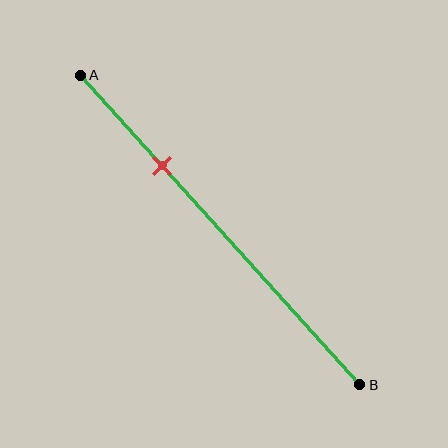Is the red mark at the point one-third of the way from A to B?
No, the mark is at about 30% from A, not at the 33% one-third point.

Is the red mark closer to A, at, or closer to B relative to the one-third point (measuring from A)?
The red mark is closer to point A than the one-third point of segment AB.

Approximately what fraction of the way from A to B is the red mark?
The red mark is approximately 30% of the way from A to B.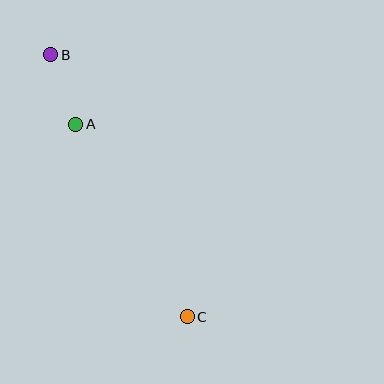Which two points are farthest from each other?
Points B and C are farthest from each other.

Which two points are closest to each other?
Points A and B are closest to each other.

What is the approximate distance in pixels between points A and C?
The distance between A and C is approximately 222 pixels.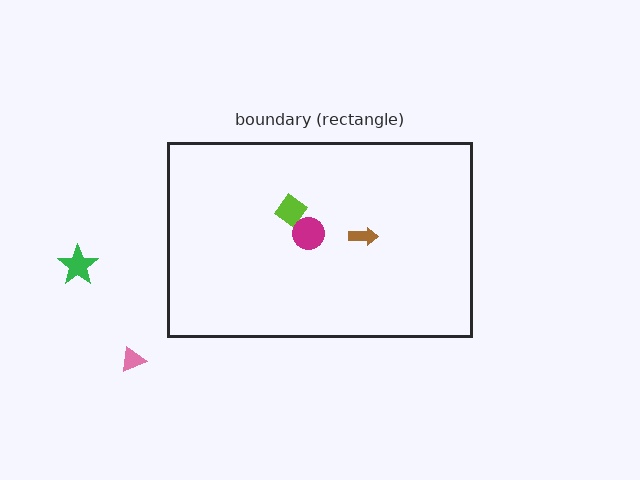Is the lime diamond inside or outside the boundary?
Inside.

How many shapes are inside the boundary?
3 inside, 2 outside.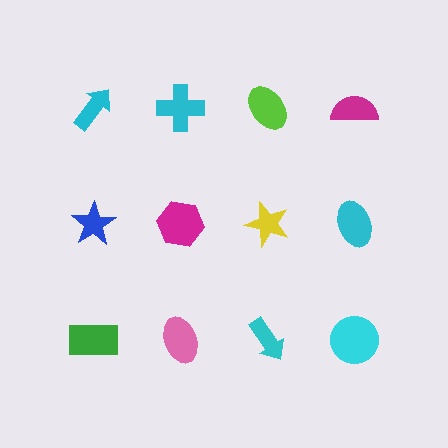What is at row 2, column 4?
A cyan ellipse.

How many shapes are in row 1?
4 shapes.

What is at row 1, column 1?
A cyan arrow.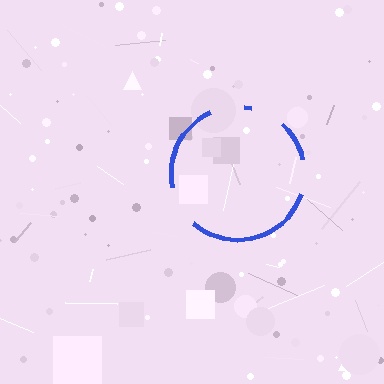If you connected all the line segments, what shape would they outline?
They would outline a circle.